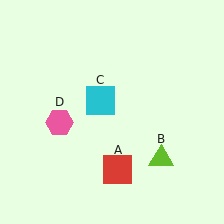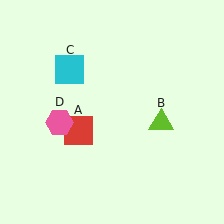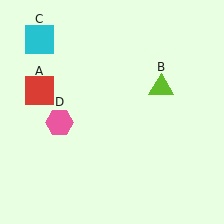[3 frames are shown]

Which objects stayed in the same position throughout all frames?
Pink hexagon (object D) remained stationary.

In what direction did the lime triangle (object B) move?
The lime triangle (object B) moved up.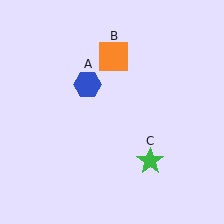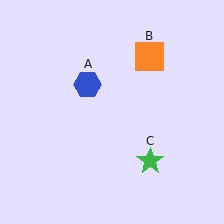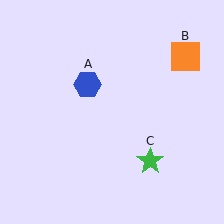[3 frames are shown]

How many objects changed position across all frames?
1 object changed position: orange square (object B).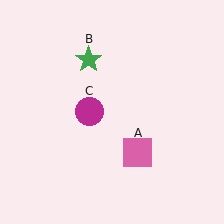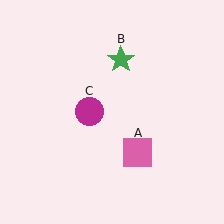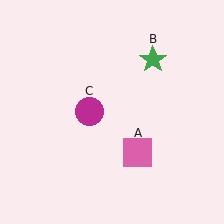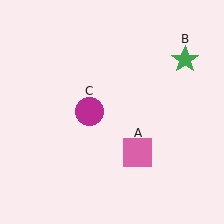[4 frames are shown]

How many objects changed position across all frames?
1 object changed position: green star (object B).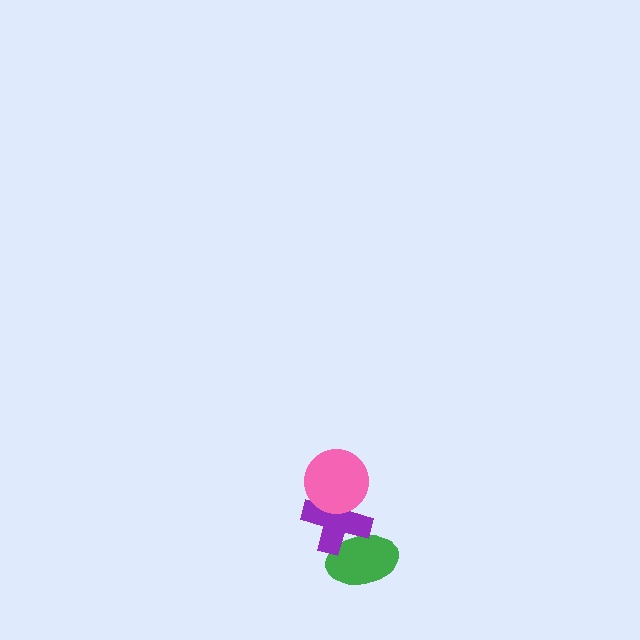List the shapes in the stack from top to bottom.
From top to bottom: the pink circle, the purple cross, the green ellipse.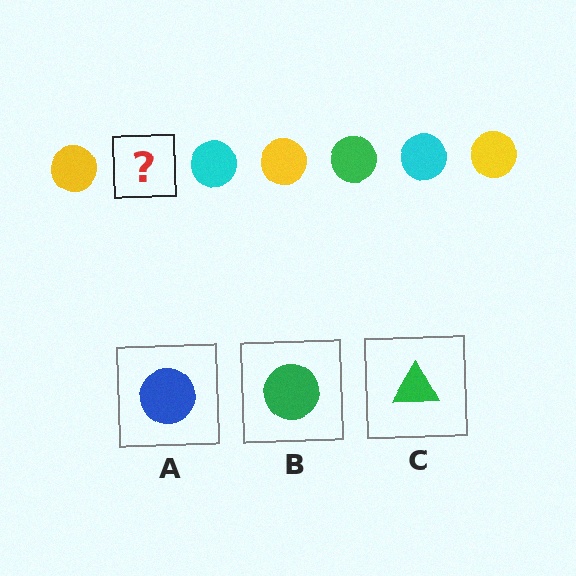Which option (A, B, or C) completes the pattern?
B.